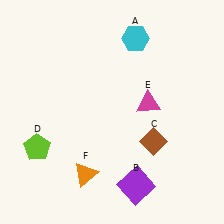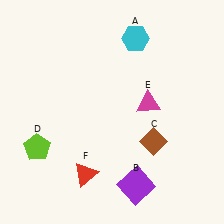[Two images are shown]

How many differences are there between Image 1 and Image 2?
There is 1 difference between the two images.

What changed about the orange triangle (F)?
In Image 1, F is orange. In Image 2, it changed to red.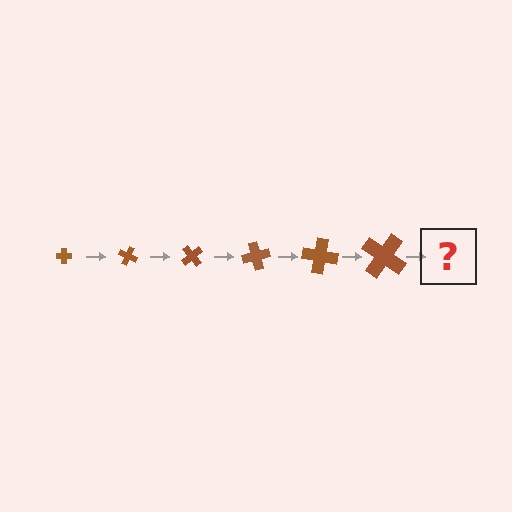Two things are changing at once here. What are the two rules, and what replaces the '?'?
The two rules are that the cross grows larger each step and it rotates 25 degrees each step. The '?' should be a cross, larger than the previous one and rotated 150 degrees from the start.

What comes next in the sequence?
The next element should be a cross, larger than the previous one and rotated 150 degrees from the start.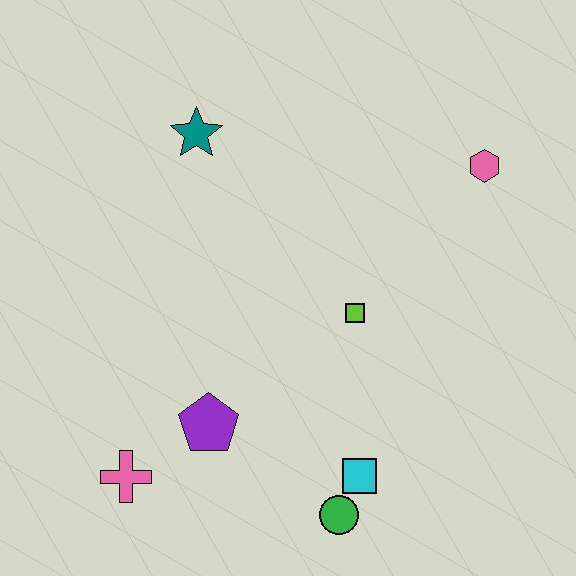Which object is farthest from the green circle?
The teal star is farthest from the green circle.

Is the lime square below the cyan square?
No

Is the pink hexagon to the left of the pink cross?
No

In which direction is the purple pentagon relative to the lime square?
The purple pentagon is to the left of the lime square.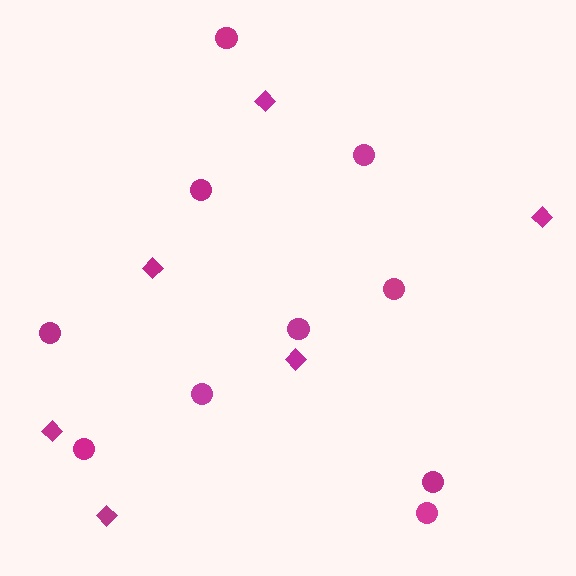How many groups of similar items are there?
There are 2 groups: one group of circles (10) and one group of diamonds (6).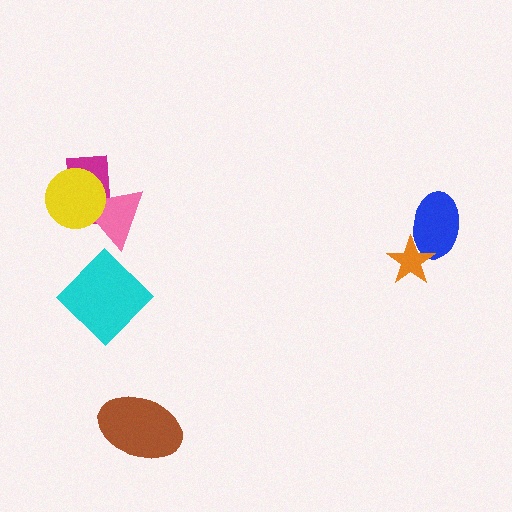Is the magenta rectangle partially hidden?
Yes, it is partially covered by another shape.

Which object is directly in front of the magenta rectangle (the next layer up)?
The pink triangle is directly in front of the magenta rectangle.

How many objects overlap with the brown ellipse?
0 objects overlap with the brown ellipse.